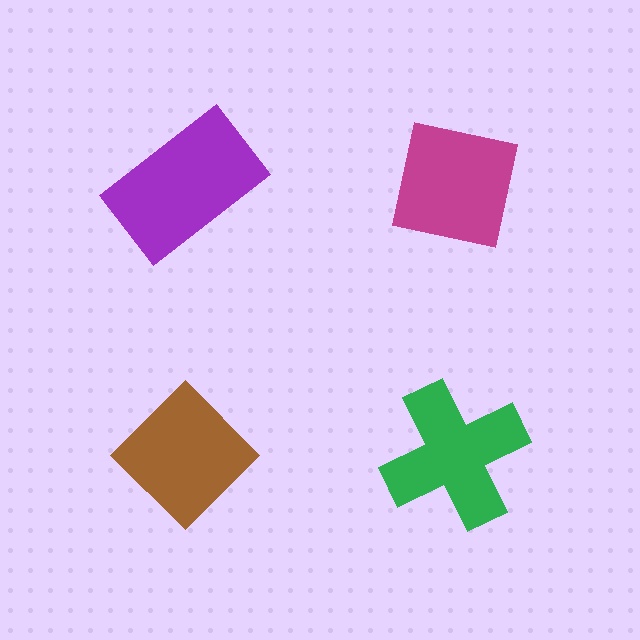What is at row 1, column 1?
A purple rectangle.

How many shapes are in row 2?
2 shapes.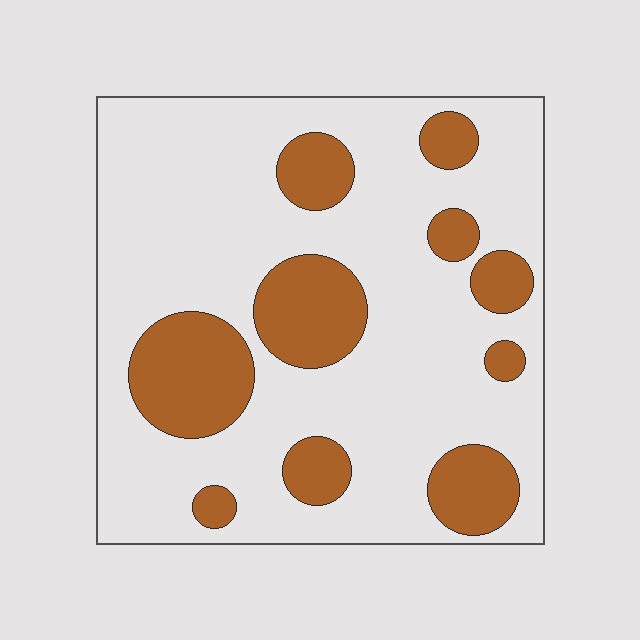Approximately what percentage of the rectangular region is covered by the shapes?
Approximately 25%.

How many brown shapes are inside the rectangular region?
10.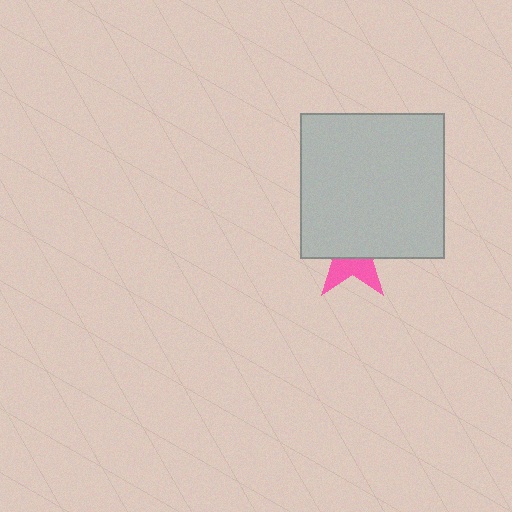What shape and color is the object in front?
The object in front is a light gray square.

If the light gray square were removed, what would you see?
You would see the complete pink star.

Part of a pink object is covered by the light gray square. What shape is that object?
It is a star.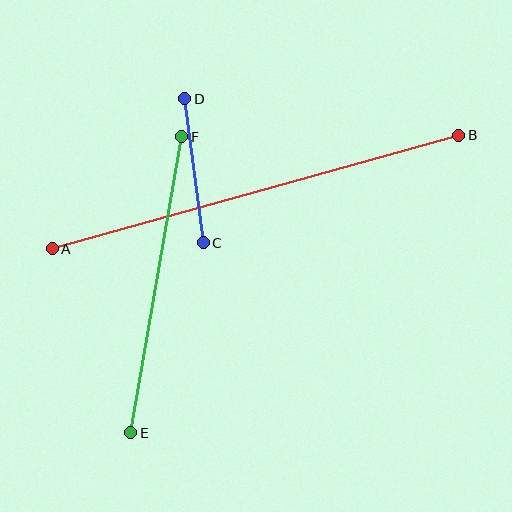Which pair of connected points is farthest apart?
Points A and B are farthest apart.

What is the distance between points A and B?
The distance is approximately 422 pixels.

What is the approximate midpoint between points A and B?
The midpoint is at approximately (255, 192) pixels.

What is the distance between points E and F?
The distance is approximately 301 pixels.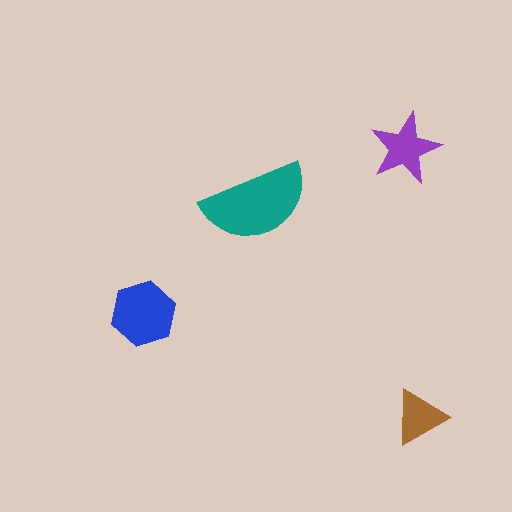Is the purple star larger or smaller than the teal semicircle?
Smaller.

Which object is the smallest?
The brown triangle.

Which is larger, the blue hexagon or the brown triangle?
The blue hexagon.